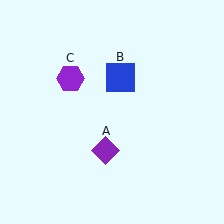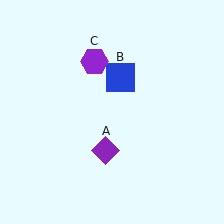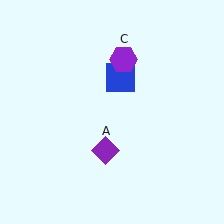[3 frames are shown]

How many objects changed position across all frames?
1 object changed position: purple hexagon (object C).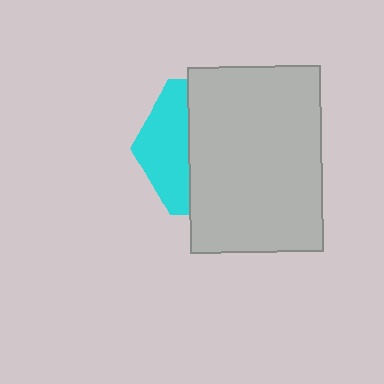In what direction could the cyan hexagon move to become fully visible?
The cyan hexagon could move left. That would shift it out from behind the light gray rectangle entirely.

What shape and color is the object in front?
The object in front is a light gray rectangle.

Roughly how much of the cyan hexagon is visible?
A small part of it is visible (roughly 33%).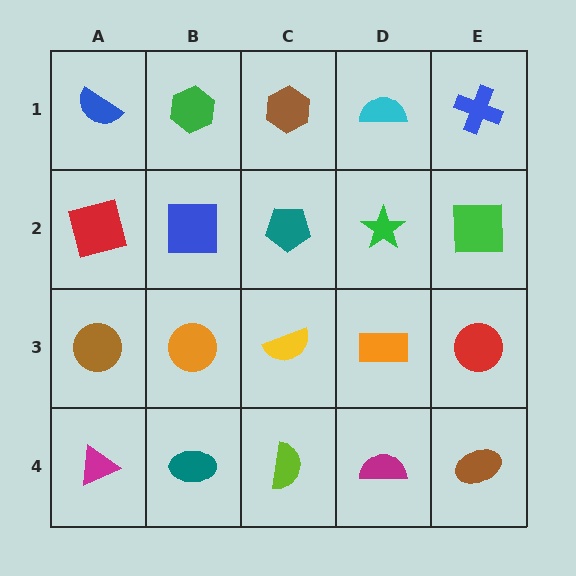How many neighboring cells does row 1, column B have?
3.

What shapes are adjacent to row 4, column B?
An orange circle (row 3, column B), a magenta triangle (row 4, column A), a lime semicircle (row 4, column C).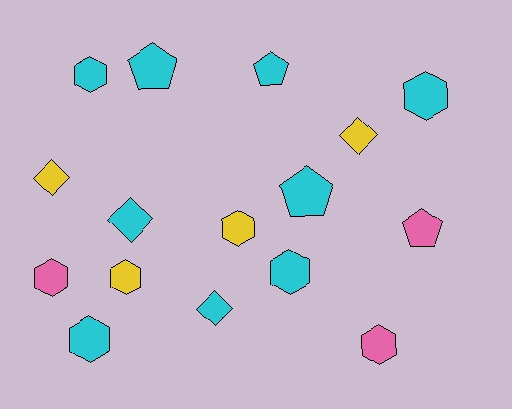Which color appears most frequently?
Cyan, with 9 objects.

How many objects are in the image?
There are 16 objects.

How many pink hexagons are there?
There are 2 pink hexagons.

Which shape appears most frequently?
Hexagon, with 8 objects.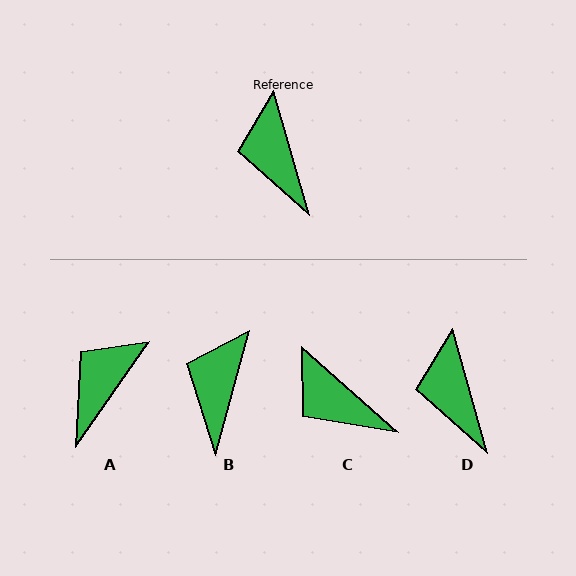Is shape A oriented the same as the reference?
No, it is off by about 51 degrees.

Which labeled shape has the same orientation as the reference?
D.